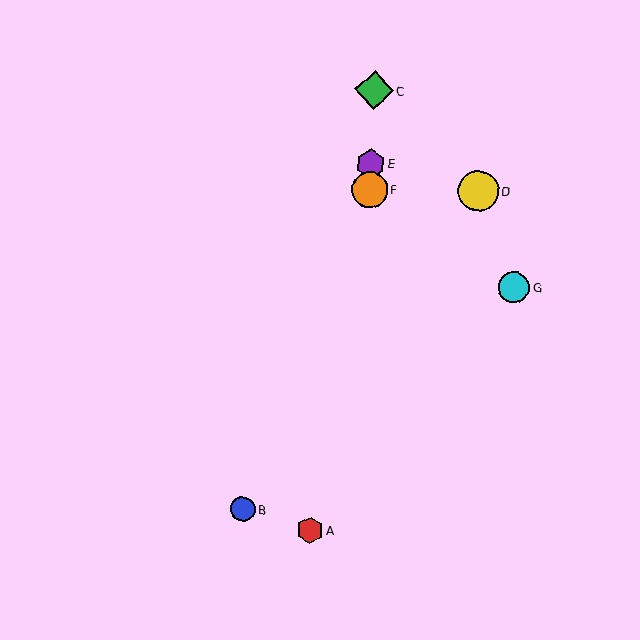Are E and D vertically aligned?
No, E is at x≈371 and D is at x≈478.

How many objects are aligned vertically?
3 objects (C, E, F) are aligned vertically.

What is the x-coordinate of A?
Object A is at x≈310.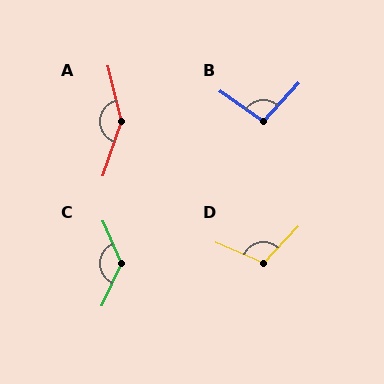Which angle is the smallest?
B, at approximately 97 degrees.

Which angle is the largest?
A, at approximately 148 degrees.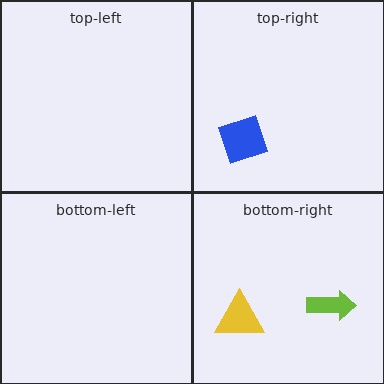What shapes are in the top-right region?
The blue square.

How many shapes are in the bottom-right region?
2.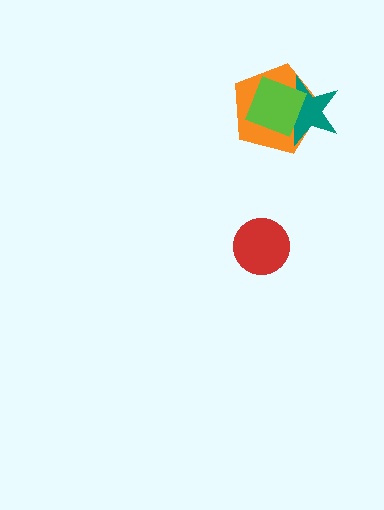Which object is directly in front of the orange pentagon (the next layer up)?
The teal star is directly in front of the orange pentagon.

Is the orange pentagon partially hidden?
Yes, it is partially covered by another shape.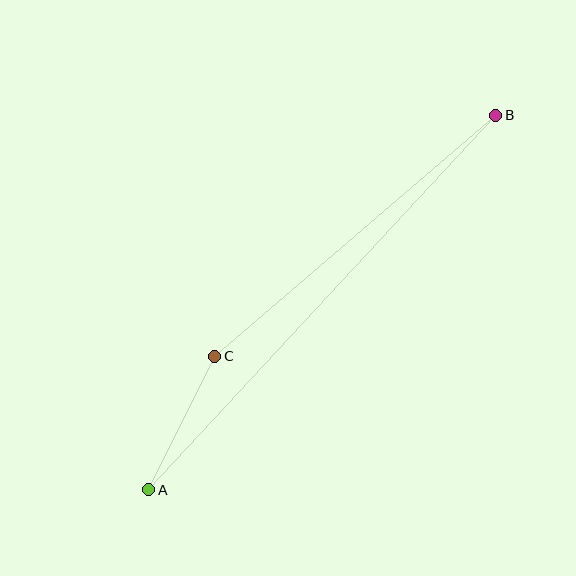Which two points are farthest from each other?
Points A and B are farthest from each other.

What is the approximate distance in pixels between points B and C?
The distance between B and C is approximately 370 pixels.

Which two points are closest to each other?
Points A and C are closest to each other.